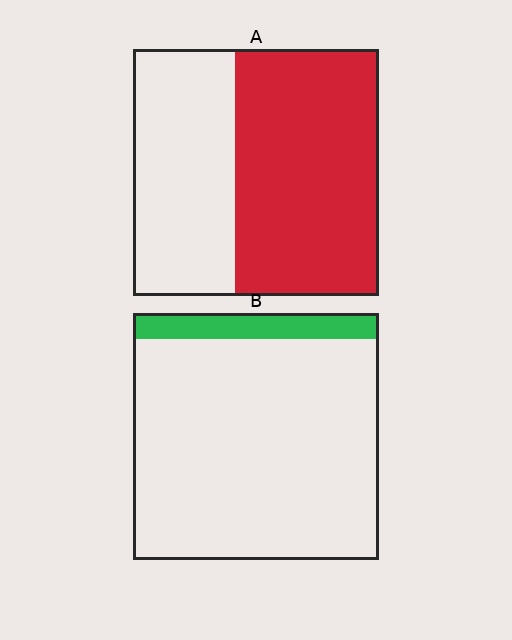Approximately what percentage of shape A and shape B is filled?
A is approximately 60% and B is approximately 10%.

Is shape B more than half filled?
No.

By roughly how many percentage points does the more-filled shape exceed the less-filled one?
By roughly 50 percentage points (A over B).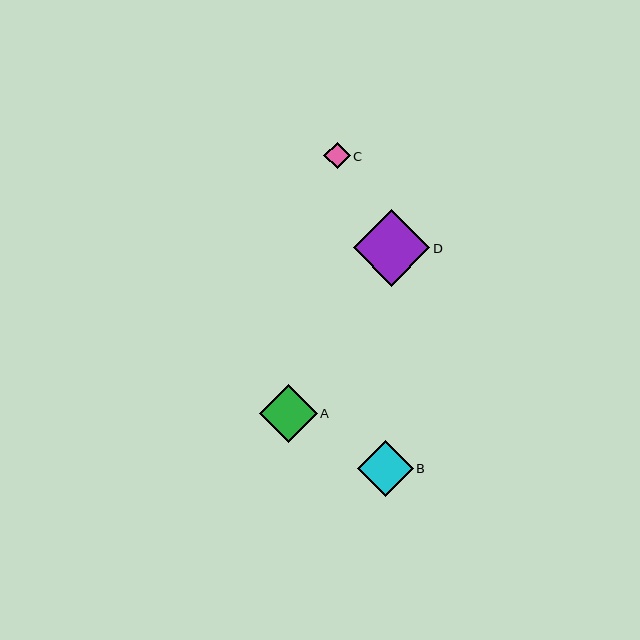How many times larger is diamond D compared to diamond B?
Diamond D is approximately 1.4 times the size of diamond B.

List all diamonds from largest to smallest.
From largest to smallest: D, A, B, C.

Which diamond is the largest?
Diamond D is the largest with a size of approximately 77 pixels.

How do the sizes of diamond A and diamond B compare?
Diamond A and diamond B are approximately the same size.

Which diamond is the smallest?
Diamond C is the smallest with a size of approximately 27 pixels.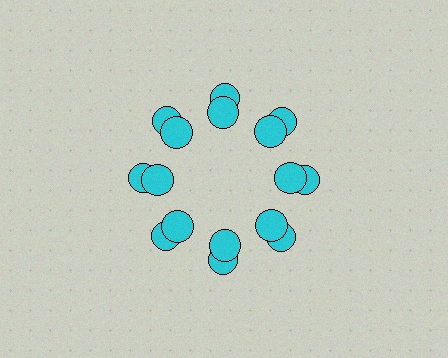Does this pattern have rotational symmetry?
Yes, this pattern has 8-fold rotational symmetry. It looks the same after rotating 45 degrees around the center.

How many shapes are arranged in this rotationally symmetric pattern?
There are 16 shapes, arranged in 8 groups of 2.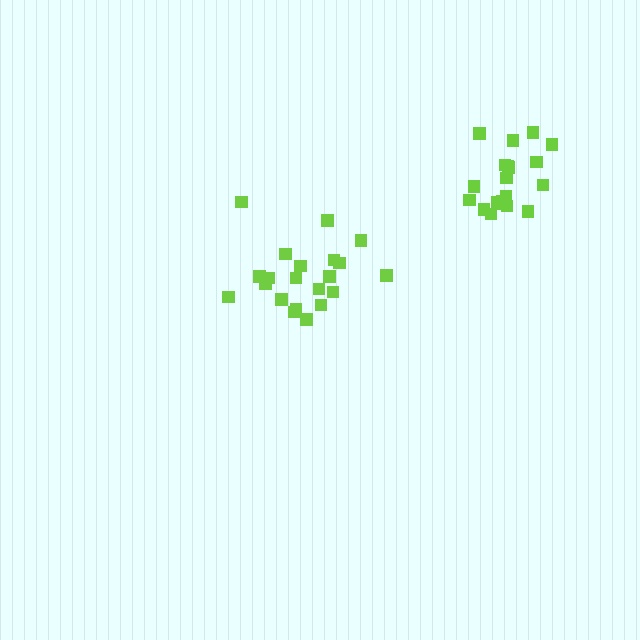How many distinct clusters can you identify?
There are 2 distinct clusters.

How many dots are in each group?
Group 1: 21 dots, Group 2: 20 dots (41 total).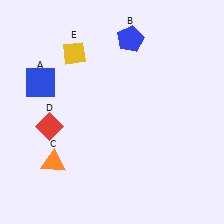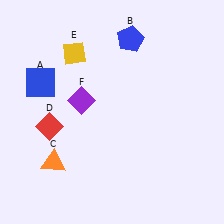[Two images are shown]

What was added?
A purple diamond (F) was added in Image 2.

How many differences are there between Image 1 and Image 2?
There is 1 difference between the two images.